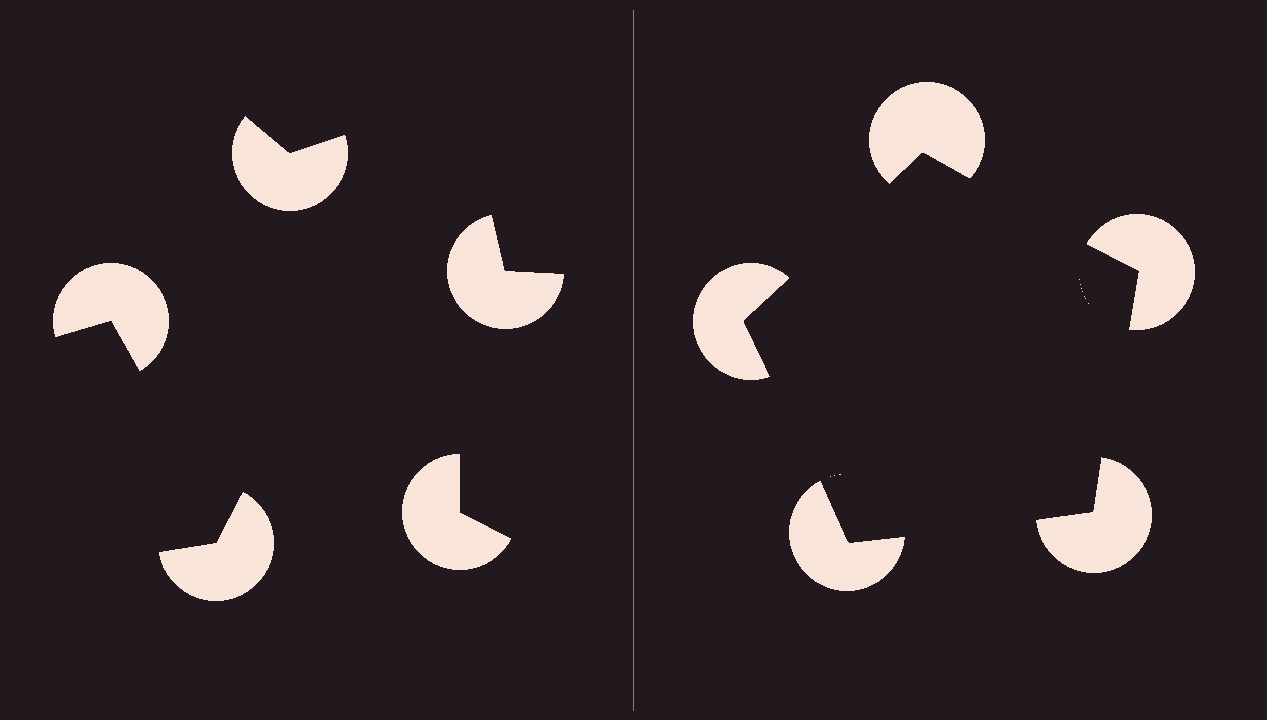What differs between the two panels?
The pac-man discs are positioned identically on both sides; only the wedge orientations differ. On the right they align to a pentagon; on the left they are misaligned.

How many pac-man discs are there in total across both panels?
10 — 5 on each side.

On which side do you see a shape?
An illusory pentagon appears on the right side. On the left side the wedge cuts are rotated, so no coherent shape forms.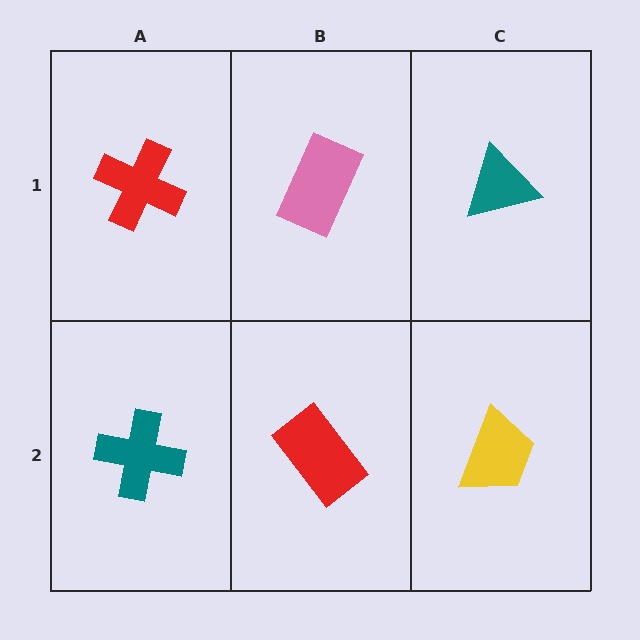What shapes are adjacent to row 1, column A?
A teal cross (row 2, column A), a pink rectangle (row 1, column B).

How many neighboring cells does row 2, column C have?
2.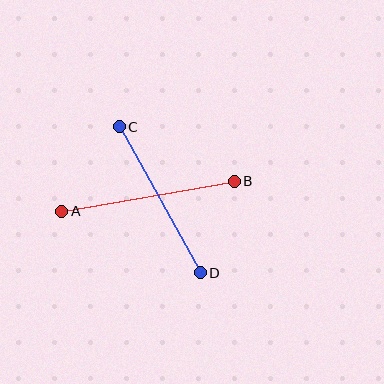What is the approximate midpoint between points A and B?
The midpoint is at approximately (148, 196) pixels.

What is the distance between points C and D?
The distance is approximately 167 pixels.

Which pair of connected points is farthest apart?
Points A and B are farthest apart.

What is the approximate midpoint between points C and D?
The midpoint is at approximately (160, 200) pixels.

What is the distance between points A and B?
The distance is approximately 175 pixels.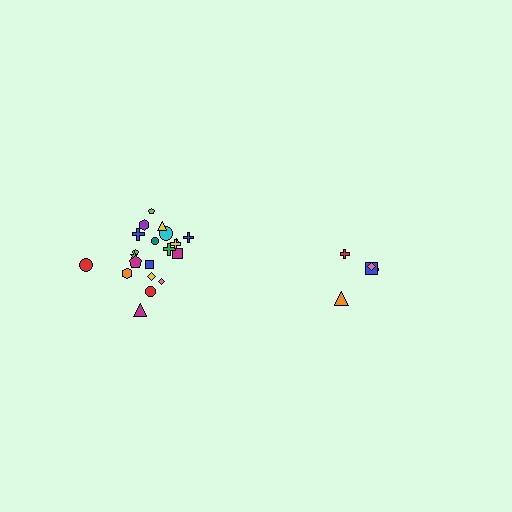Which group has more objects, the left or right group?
The left group.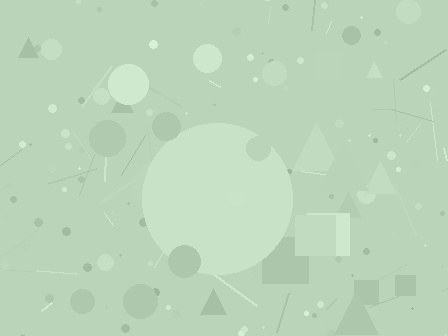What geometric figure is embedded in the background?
A circle is embedded in the background.